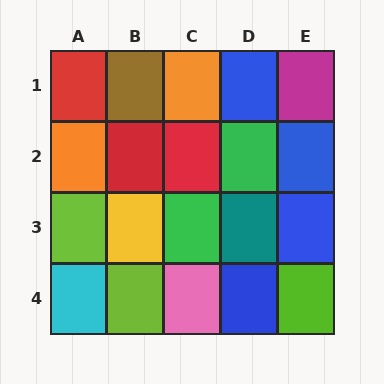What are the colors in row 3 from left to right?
Lime, yellow, green, teal, blue.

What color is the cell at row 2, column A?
Orange.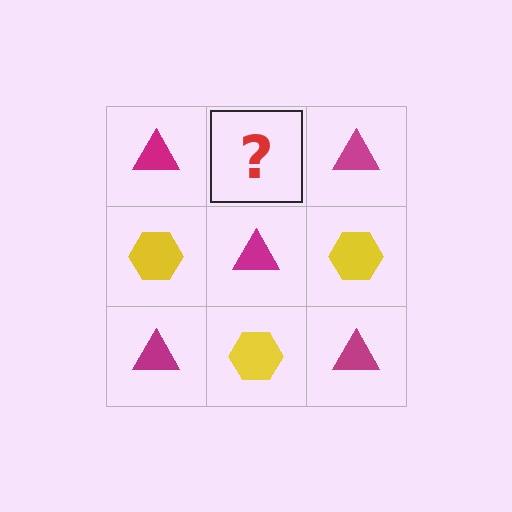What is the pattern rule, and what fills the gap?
The rule is that it alternates magenta triangle and yellow hexagon in a checkerboard pattern. The gap should be filled with a yellow hexagon.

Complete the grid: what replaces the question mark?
The question mark should be replaced with a yellow hexagon.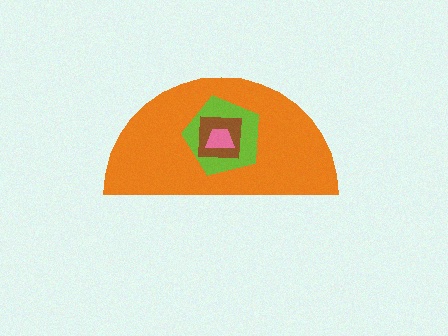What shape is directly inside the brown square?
The pink trapezoid.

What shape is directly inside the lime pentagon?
The brown square.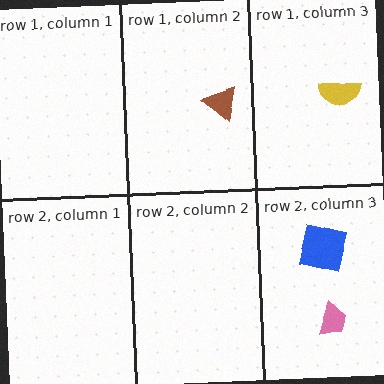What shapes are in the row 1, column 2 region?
The brown triangle.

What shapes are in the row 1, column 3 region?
The yellow semicircle.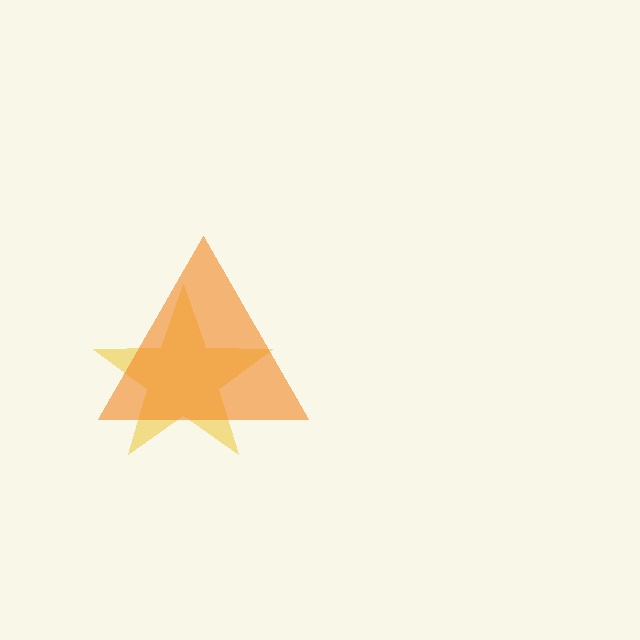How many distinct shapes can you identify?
There are 2 distinct shapes: a yellow star, an orange triangle.